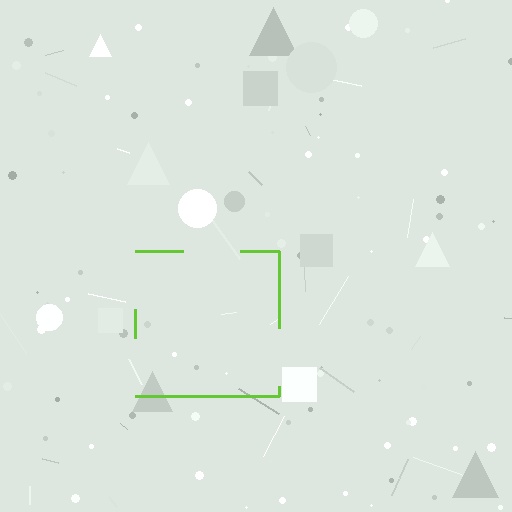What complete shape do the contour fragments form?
The contour fragments form a square.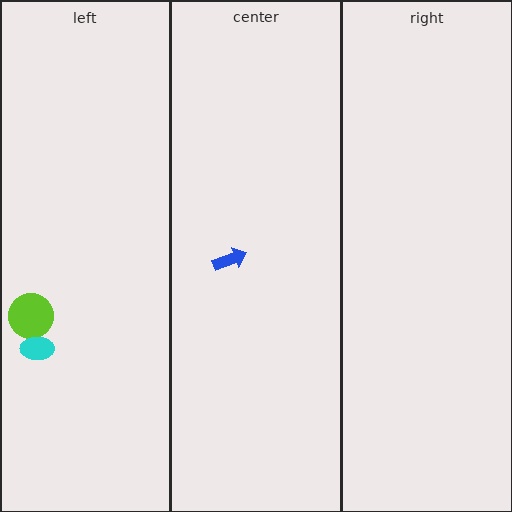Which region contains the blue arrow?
The center region.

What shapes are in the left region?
The lime circle, the cyan ellipse.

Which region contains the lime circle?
The left region.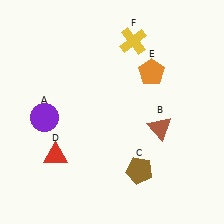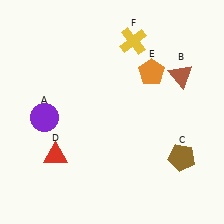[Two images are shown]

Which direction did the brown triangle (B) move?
The brown triangle (B) moved up.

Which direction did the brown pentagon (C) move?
The brown pentagon (C) moved right.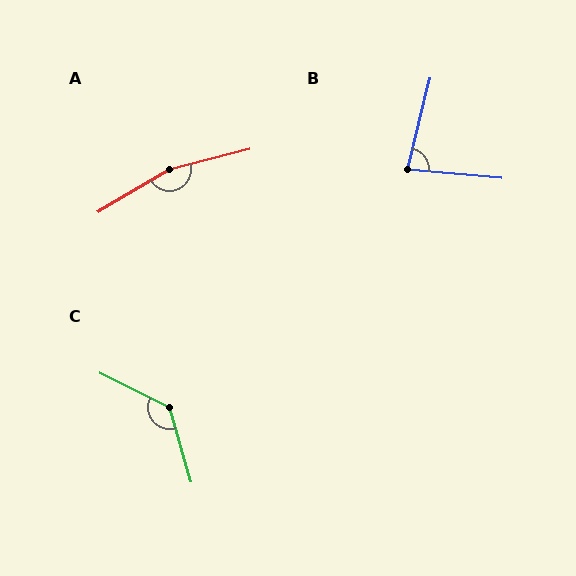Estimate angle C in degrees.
Approximately 133 degrees.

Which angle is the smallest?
B, at approximately 81 degrees.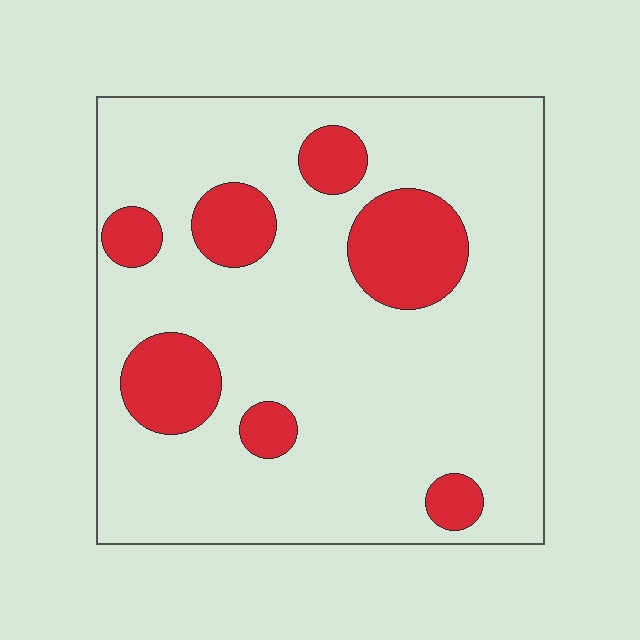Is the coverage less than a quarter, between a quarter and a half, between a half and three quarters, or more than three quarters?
Less than a quarter.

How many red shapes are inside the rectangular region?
7.